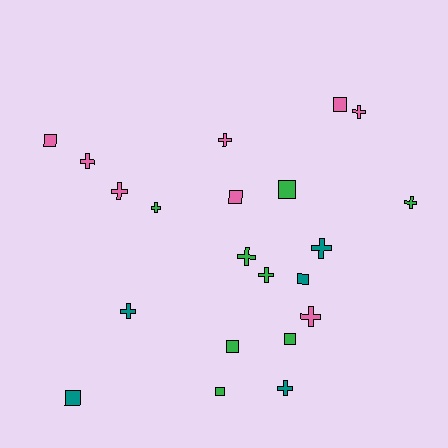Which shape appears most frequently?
Cross, with 12 objects.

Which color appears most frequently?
Green, with 8 objects.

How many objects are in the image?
There are 21 objects.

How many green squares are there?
There are 4 green squares.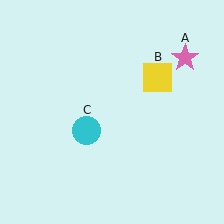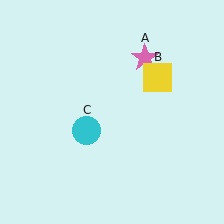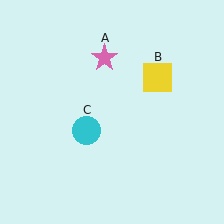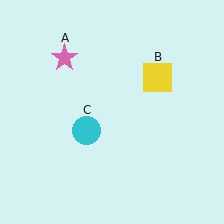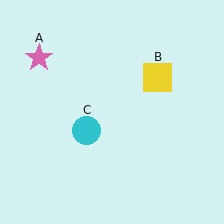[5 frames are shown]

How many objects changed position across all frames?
1 object changed position: pink star (object A).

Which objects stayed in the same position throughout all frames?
Yellow square (object B) and cyan circle (object C) remained stationary.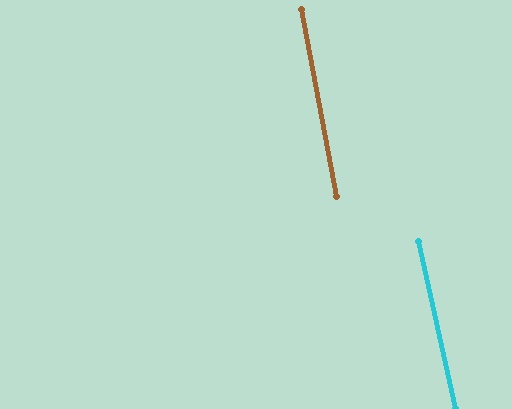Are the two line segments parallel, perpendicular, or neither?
Parallel — their directions differ by only 2.0°.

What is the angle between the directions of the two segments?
Approximately 2 degrees.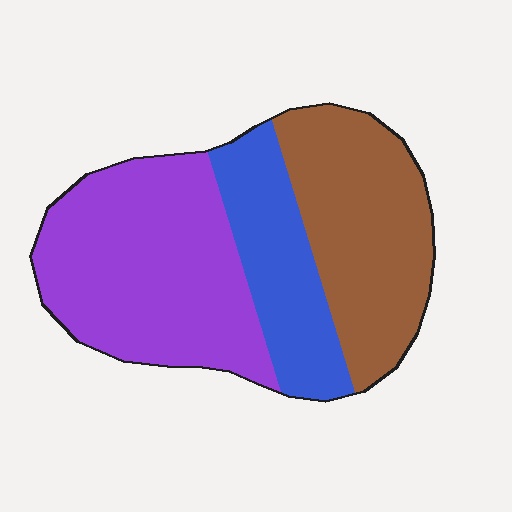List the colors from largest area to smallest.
From largest to smallest: purple, brown, blue.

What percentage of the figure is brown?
Brown takes up between a third and a half of the figure.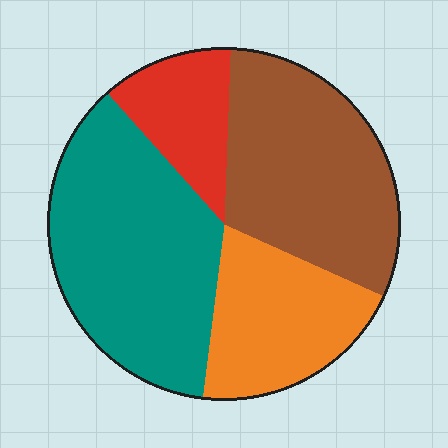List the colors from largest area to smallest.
From largest to smallest: teal, brown, orange, red.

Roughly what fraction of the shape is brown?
Brown takes up about one third (1/3) of the shape.